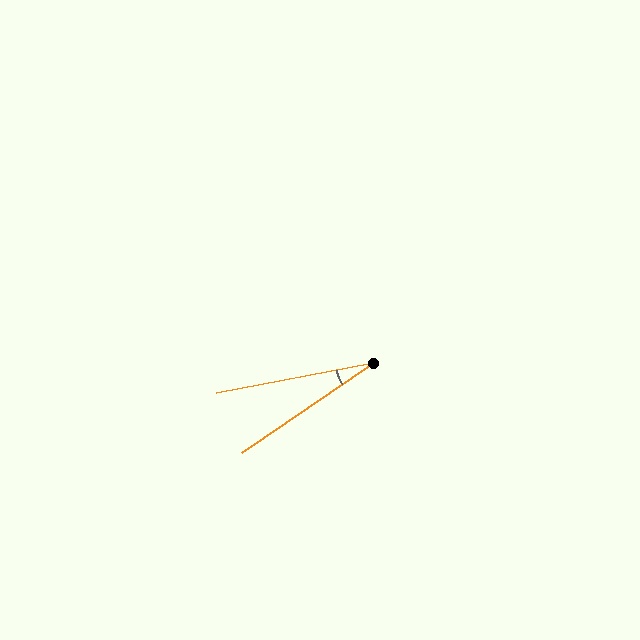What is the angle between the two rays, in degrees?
Approximately 23 degrees.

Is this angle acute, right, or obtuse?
It is acute.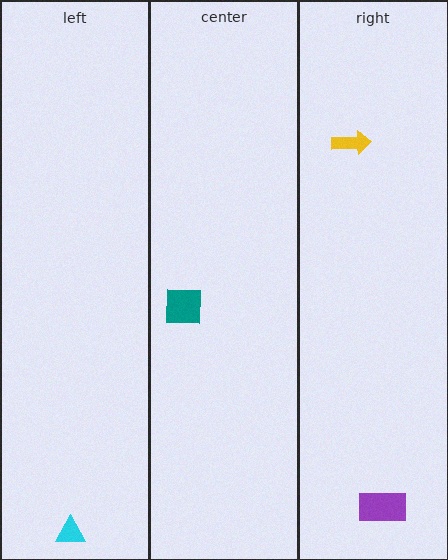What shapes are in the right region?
The yellow arrow, the purple rectangle.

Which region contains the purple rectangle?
The right region.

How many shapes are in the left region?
1.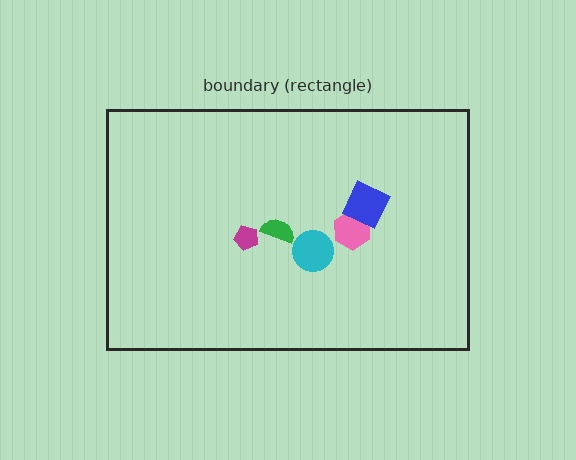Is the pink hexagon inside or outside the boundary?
Inside.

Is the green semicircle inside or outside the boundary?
Inside.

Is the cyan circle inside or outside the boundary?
Inside.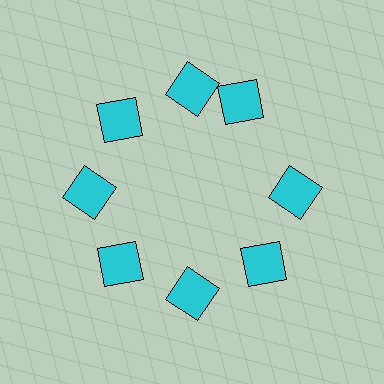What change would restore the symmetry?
The symmetry would be restored by rotating it back into even spacing with its neighbors so that all 8 squares sit at equal angles and equal distance from the center.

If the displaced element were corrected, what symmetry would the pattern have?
It would have 8-fold rotational symmetry — the pattern would map onto itself every 45 degrees.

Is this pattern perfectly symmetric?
No. The 8 cyan squares are arranged in a ring, but one element near the 2 o'clock position is rotated out of alignment along the ring, breaking the 8-fold rotational symmetry.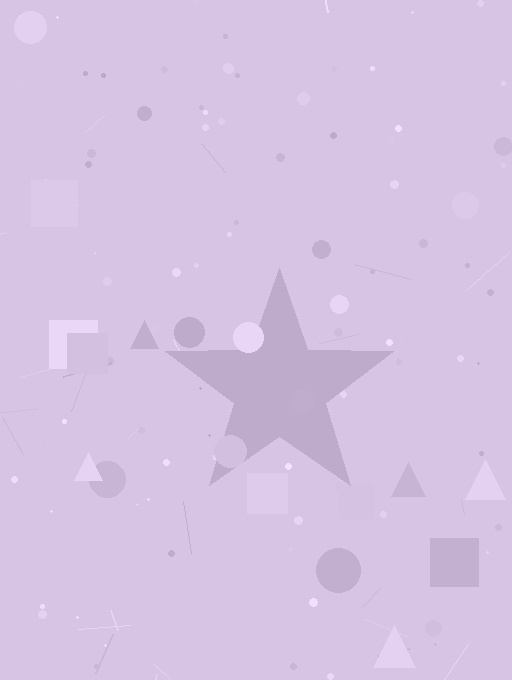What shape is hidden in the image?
A star is hidden in the image.